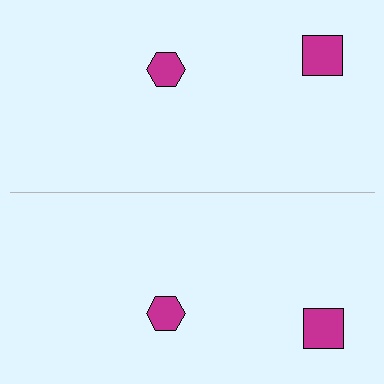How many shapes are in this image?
There are 4 shapes in this image.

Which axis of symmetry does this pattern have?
The pattern has a horizontal axis of symmetry running through the center of the image.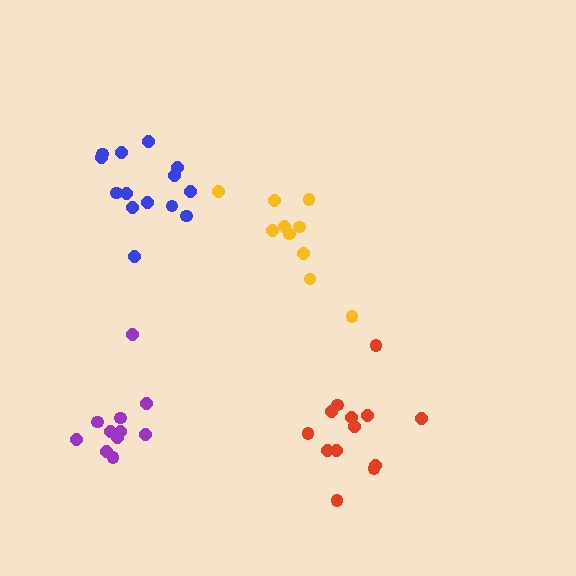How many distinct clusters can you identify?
There are 4 distinct clusters.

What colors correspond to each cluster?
The clusters are colored: blue, yellow, red, purple.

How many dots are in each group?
Group 1: 14 dots, Group 2: 10 dots, Group 3: 13 dots, Group 4: 11 dots (48 total).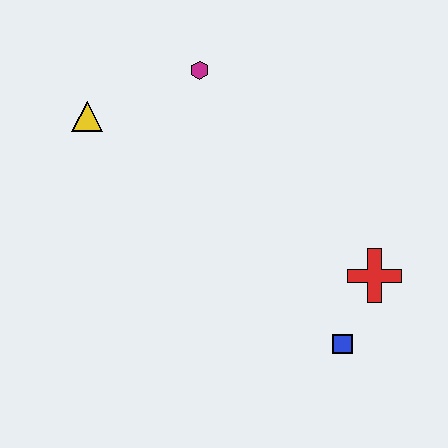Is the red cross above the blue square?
Yes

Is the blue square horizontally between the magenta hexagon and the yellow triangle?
No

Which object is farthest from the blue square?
The yellow triangle is farthest from the blue square.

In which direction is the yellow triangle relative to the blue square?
The yellow triangle is to the left of the blue square.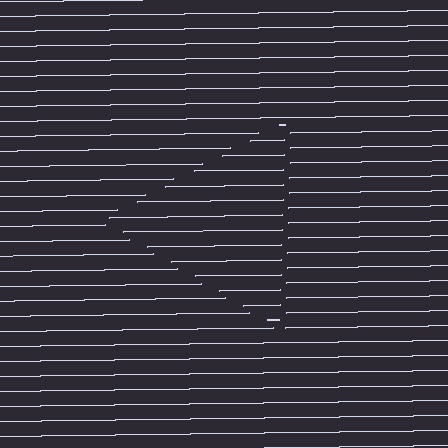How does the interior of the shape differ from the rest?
The interior of the shape contains the same grating, shifted by half a period — the contour is defined by the phase discontinuity where line-ends from the inner and outer gratings abut.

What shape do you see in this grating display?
An illusory triangle. The interior of the shape contains the same grating, shifted by half a period — the contour is defined by the phase discontinuity where line-ends from the inner and outer gratings abut.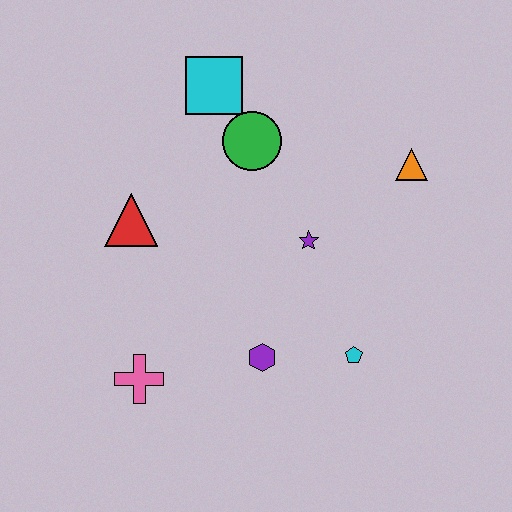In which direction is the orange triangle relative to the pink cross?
The orange triangle is to the right of the pink cross.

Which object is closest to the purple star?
The green circle is closest to the purple star.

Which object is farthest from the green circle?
The pink cross is farthest from the green circle.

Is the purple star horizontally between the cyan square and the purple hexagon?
No